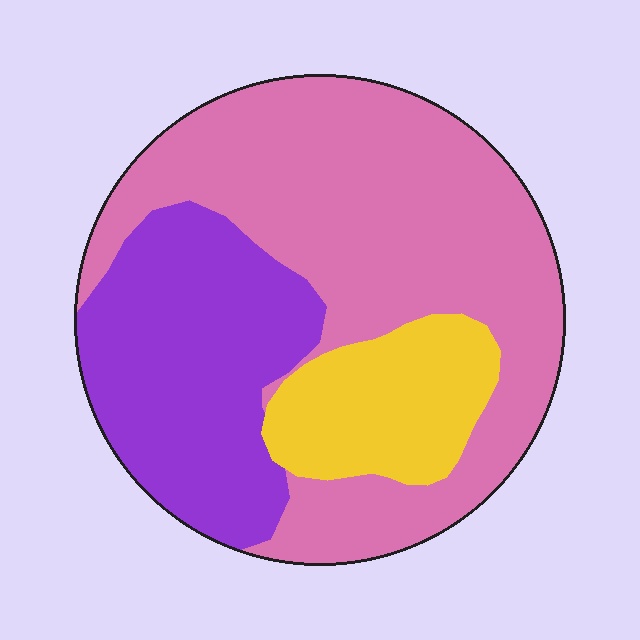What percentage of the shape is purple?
Purple covers 30% of the shape.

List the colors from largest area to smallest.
From largest to smallest: pink, purple, yellow.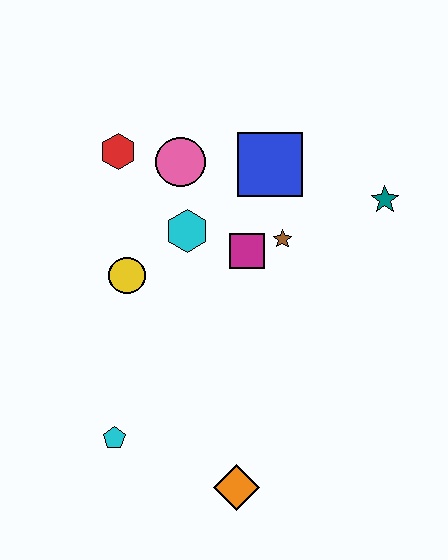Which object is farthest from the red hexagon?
The orange diamond is farthest from the red hexagon.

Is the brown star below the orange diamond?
No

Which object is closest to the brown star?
The magenta square is closest to the brown star.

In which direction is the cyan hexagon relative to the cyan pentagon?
The cyan hexagon is above the cyan pentagon.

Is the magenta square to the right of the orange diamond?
Yes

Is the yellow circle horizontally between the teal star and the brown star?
No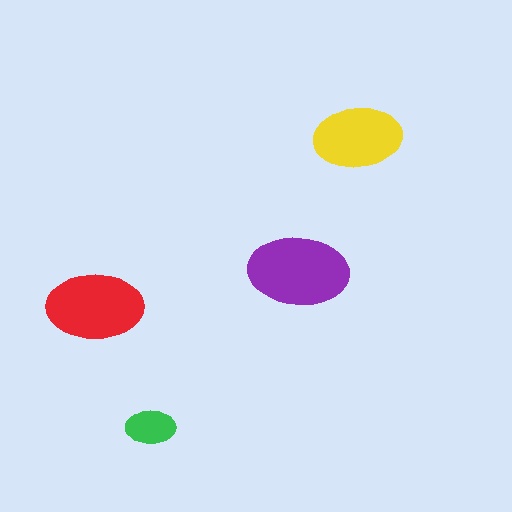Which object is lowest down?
The green ellipse is bottommost.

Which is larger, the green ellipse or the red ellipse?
The red one.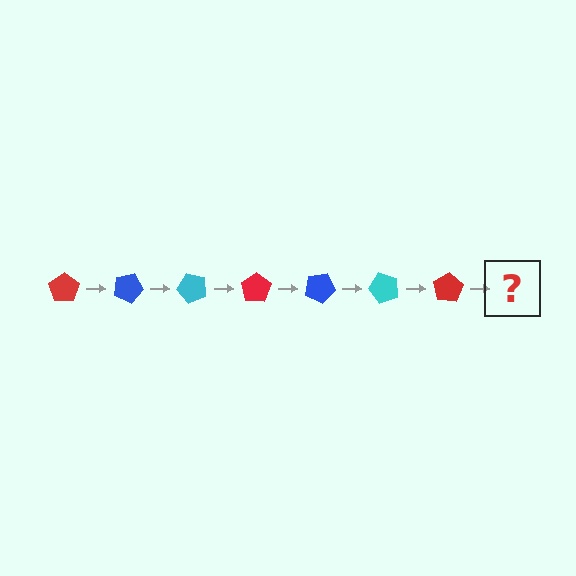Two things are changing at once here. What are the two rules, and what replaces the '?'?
The two rules are that it rotates 25 degrees each step and the color cycles through red, blue, and cyan. The '?' should be a blue pentagon, rotated 175 degrees from the start.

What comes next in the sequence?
The next element should be a blue pentagon, rotated 175 degrees from the start.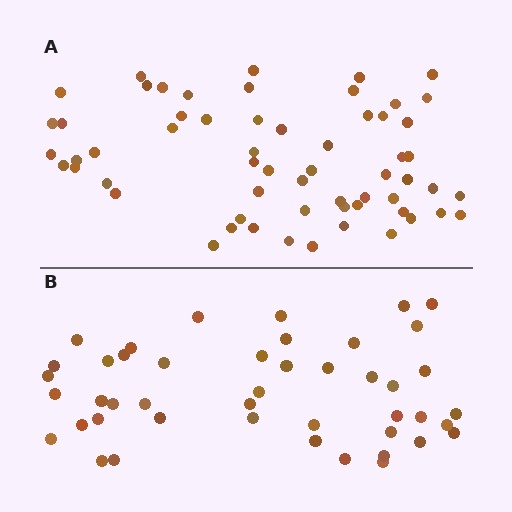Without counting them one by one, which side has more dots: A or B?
Region A (the top region) has more dots.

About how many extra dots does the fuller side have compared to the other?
Region A has approximately 15 more dots than region B.